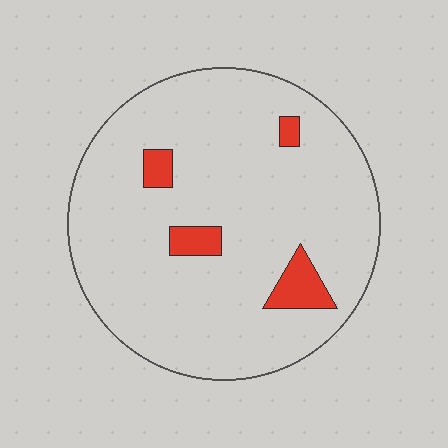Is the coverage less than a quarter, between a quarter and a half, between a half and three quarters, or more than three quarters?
Less than a quarter.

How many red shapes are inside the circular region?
4.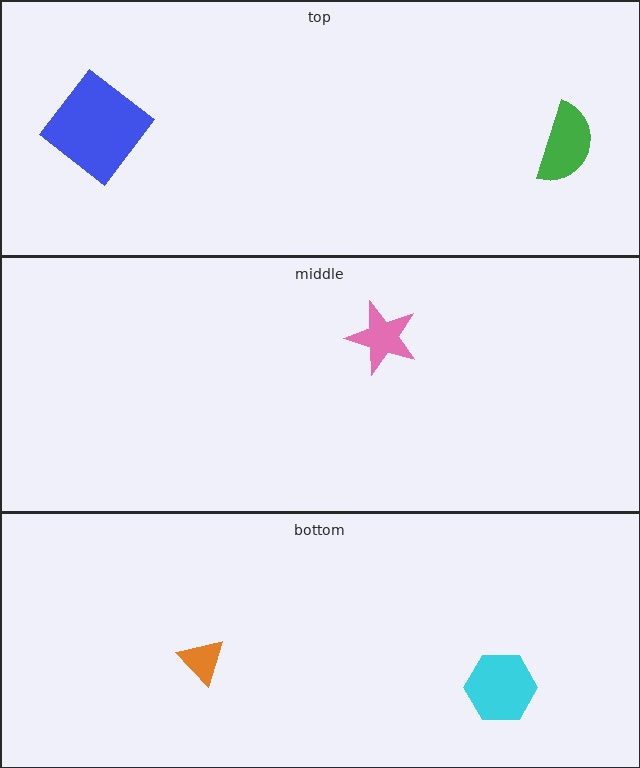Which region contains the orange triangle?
The bottom region.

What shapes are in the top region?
The green semicircle, the blue diamond.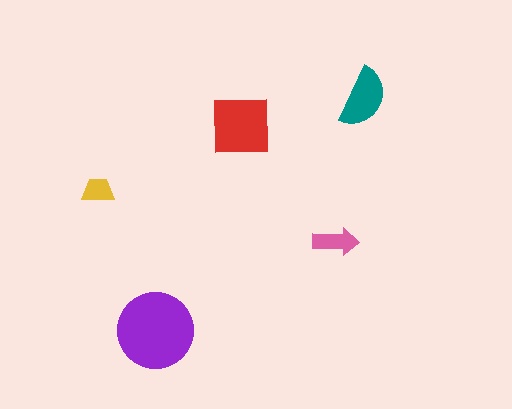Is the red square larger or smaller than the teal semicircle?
Larger.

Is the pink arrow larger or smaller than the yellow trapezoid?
Larger.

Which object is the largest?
The purple circle.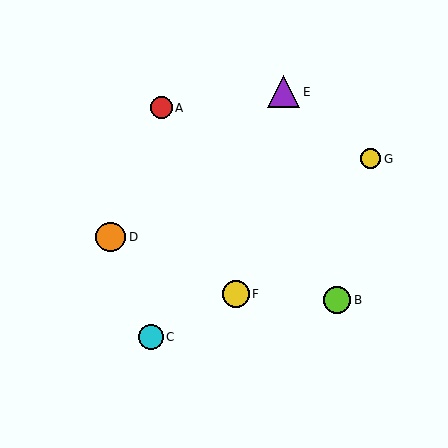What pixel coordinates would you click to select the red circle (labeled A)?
Click at (161, 108) to select the red circle A.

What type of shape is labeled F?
Shape F is a yellow circle.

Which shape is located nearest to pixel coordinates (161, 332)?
The cyan circle (labeled C) at (151, 337) is nearest to that location.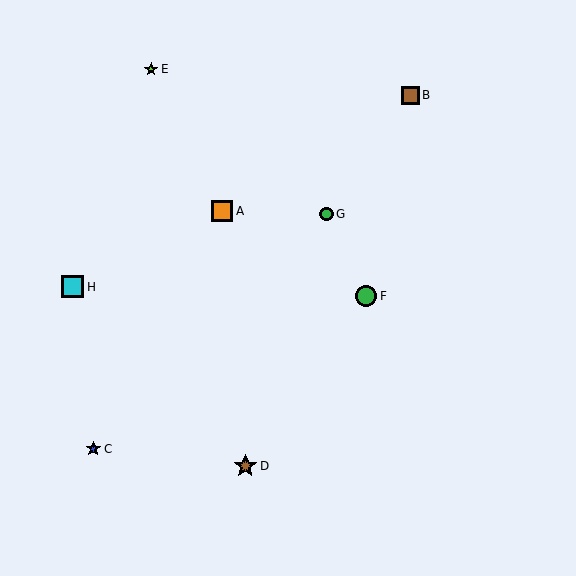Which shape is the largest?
The brown star (labeled D) is the largest.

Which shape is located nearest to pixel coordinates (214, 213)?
The orange square (labeled A) at (222, 211) is nearest to that location.